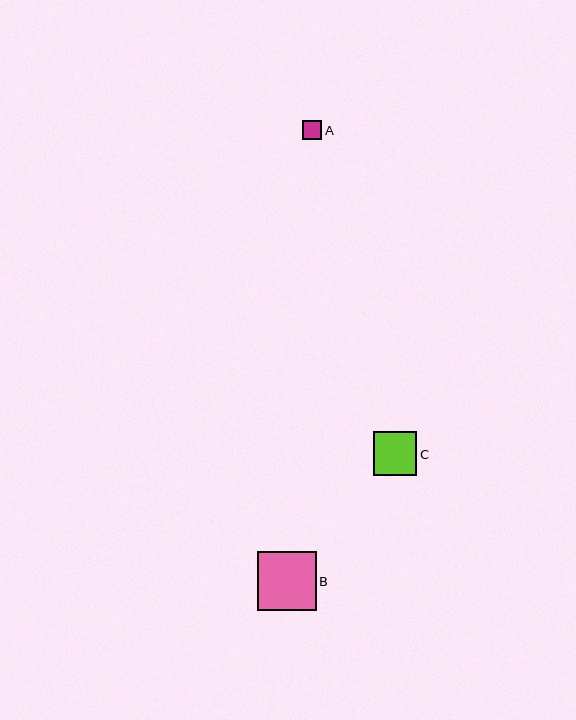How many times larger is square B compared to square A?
Square B is approximately 3.0 times the size of square A.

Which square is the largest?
Square B is the largest with a size of approximately 59 pixels.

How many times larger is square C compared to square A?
Square C is approximately 2.2 times the size of square A.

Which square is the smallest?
Square A is the smallest with a size of approximately 19 pixels.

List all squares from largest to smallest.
From largest to smallest: B, C, A.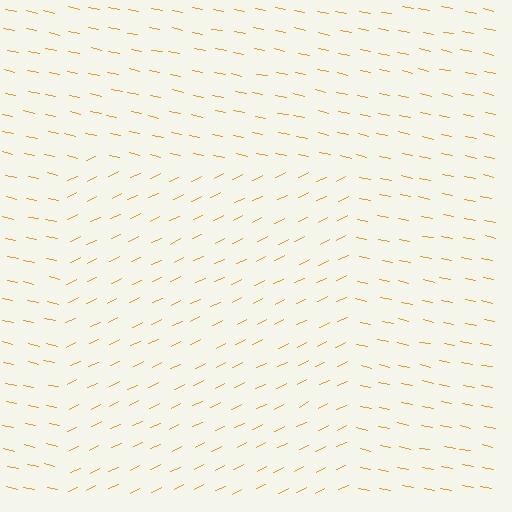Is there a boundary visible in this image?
Yes, there is a texture boundary formed by a change in line orientation.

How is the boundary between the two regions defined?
The boundary is defined purely by a change in line orientation (approximately 38 degrees difference). All lines are the same color and thickness.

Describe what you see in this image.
The image is filled with small orange line segments. A rectangle region in the image has lines oriented differently from the surrounding lines, creating a visible texture boundary.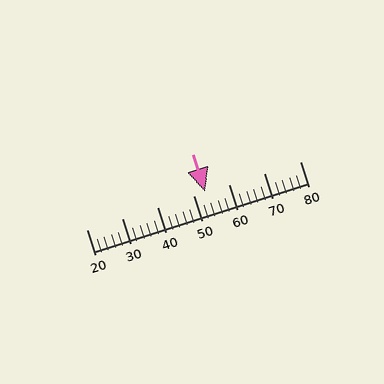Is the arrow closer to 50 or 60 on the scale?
The arrow is closer to 50.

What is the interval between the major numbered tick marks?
The major tick marks are spaced 10 units apart.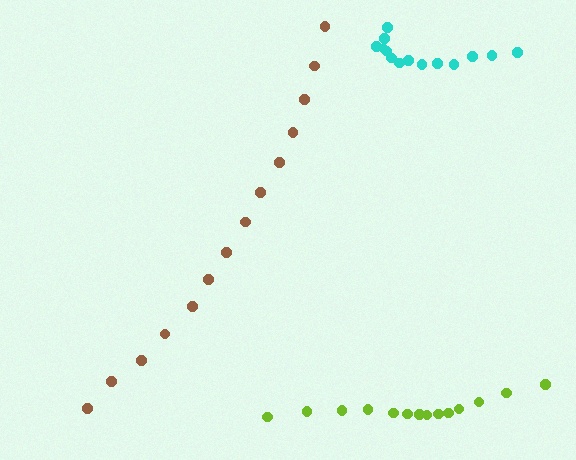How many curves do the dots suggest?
There are 3 distinct paths.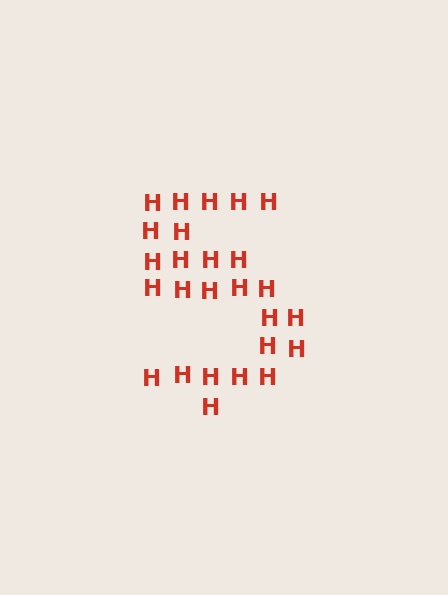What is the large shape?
The large shape is the digit 5.